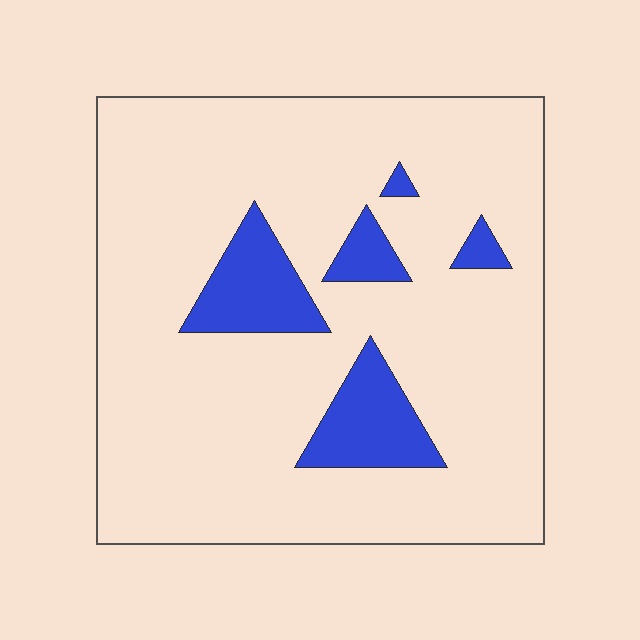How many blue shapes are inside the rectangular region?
5.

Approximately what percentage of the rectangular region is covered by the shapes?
Approximately 15%.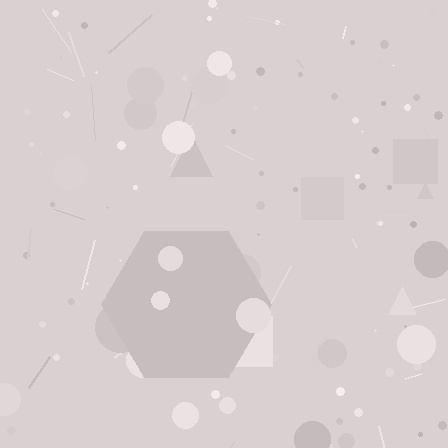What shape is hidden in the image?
A hexagon is hidden in the image.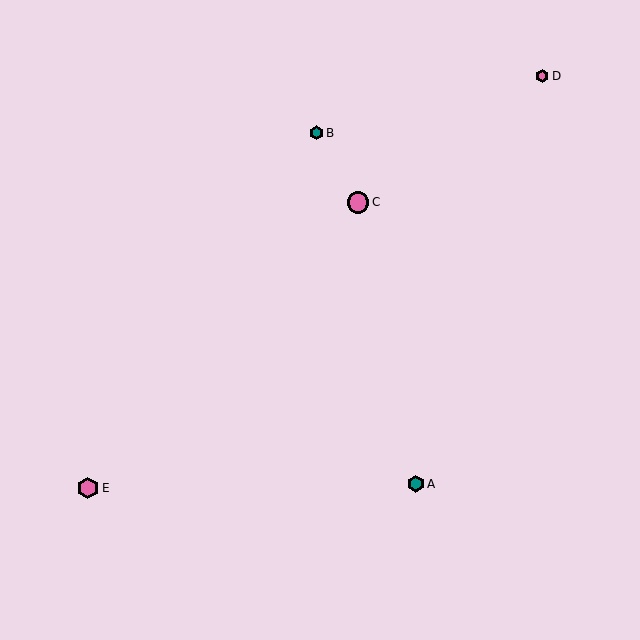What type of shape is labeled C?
Shape C is a pink circle.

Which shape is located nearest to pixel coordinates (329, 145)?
The teal hexagon (labeled B) at (316, 133) is nearest to that location.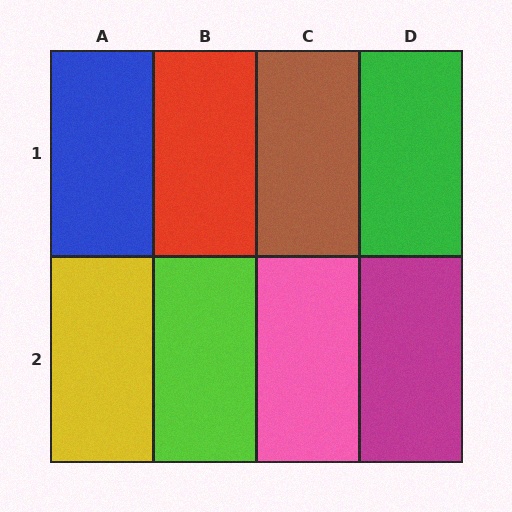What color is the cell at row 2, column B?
Lime.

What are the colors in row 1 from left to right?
Blue, red, brown, green.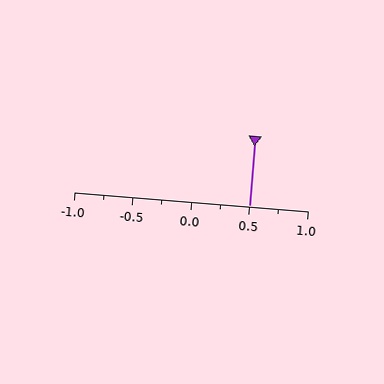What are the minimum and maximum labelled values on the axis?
The axis runs from -1.0 to 1.0.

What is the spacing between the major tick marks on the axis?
The major ticks are spaced 0.5 apart.